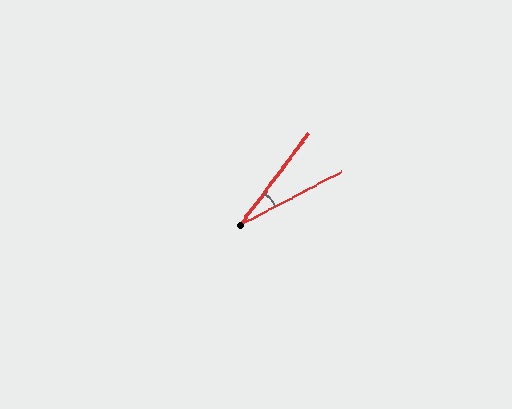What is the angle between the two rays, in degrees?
Approximately 25 degrees.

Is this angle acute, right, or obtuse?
It is acute.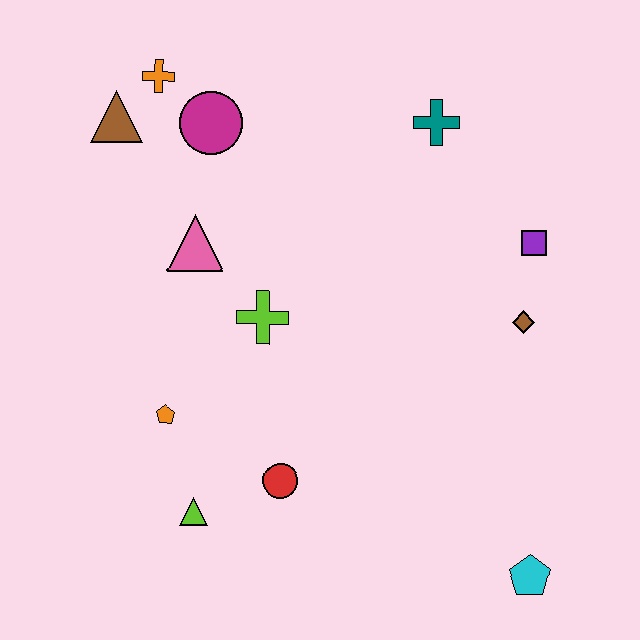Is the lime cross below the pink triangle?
Yes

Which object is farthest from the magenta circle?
The cyan pentagon is farthest from the magenta circle.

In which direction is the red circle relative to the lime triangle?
The red circle is to the right of the lime triangle.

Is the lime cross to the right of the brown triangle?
Yes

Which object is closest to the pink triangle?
The lime cross is closest to the pink triangle.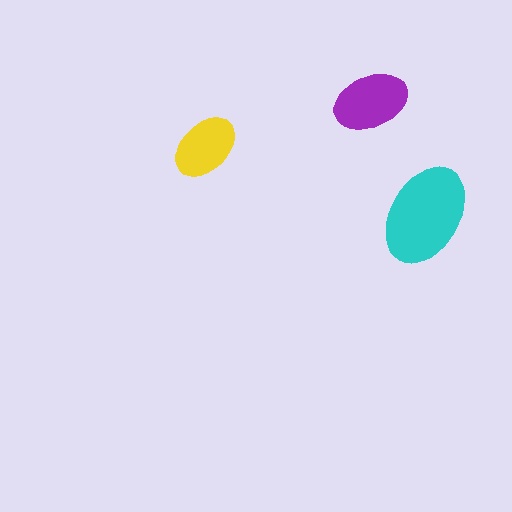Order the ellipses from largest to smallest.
the cyan one, the purple one, the yellow one.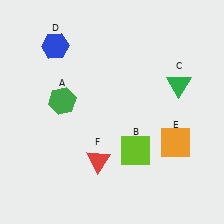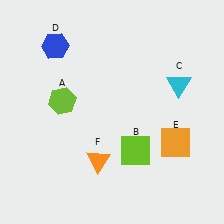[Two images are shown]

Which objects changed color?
A changed from green to lime. C changed from green to cyan. F changed from red to orange.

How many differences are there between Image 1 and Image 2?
There are 3 differences between the two images.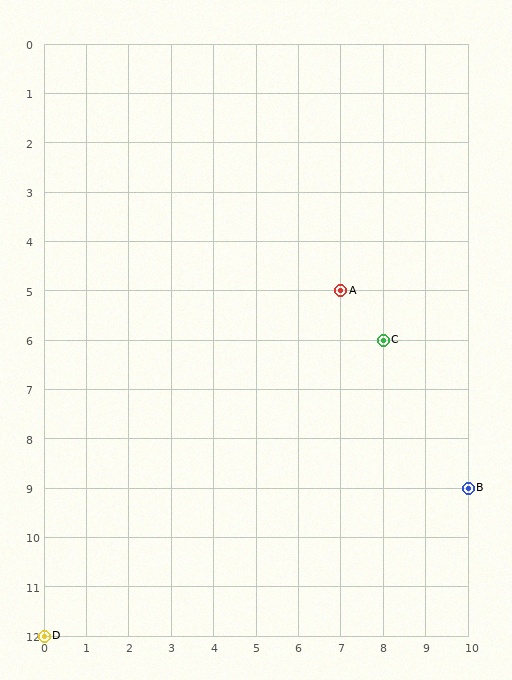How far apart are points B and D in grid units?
Points B and D are 10 columns and 3 rows apart (about 10.4 grid units diagonally).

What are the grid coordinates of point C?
Point C is at grid coordinates (8, 6).